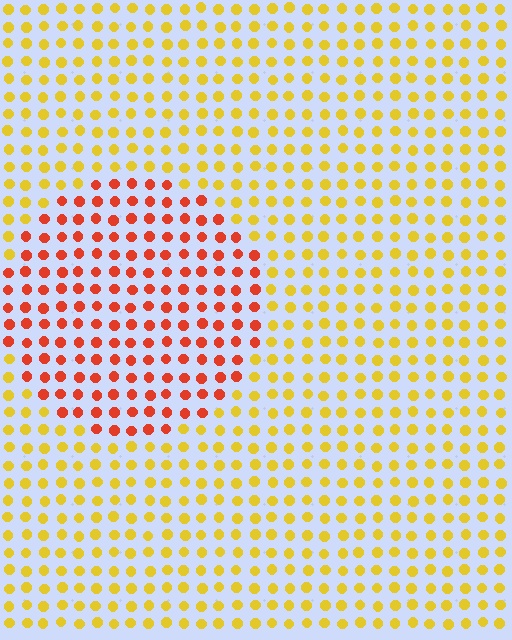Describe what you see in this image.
The image is filled with small yellow elements in a uniform arrangement. A circle-shaped region is visible where the elements are tinted to a slightly different hue, forming a subtle color boundary.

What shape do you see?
I see a circle.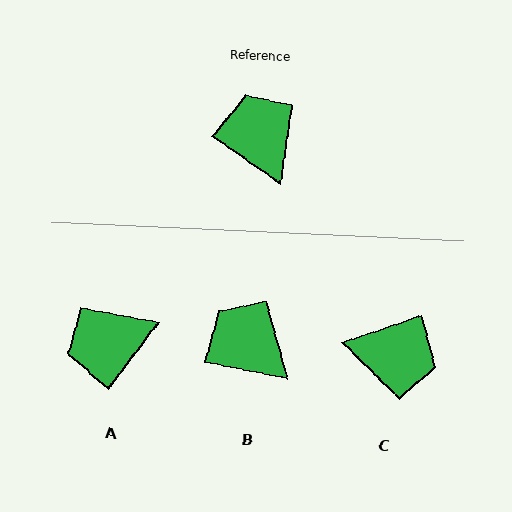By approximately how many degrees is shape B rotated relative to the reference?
Approximately 24 degrees counter-clockwise.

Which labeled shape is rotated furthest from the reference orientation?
C, about 126 degrees away.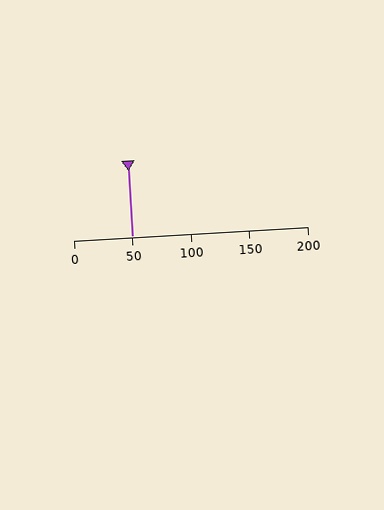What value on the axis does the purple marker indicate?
The marker indicates approximately 50.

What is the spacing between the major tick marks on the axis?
The major ticks are spaced 50 apart.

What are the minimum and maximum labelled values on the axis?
The axis runs from 0 to 200.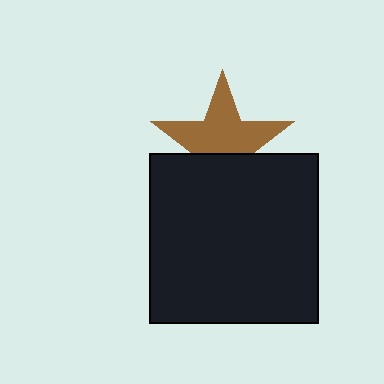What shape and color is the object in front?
The object in front is a black square.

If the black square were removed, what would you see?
You would see the complete brown star.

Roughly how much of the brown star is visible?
About half of it is visible (roughly 62%).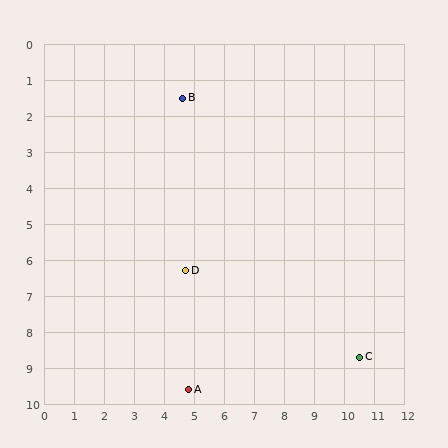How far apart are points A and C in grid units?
Points A and C are about 5.8 grid units apart.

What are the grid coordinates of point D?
Point D is at approximately (4.7, 6.3).